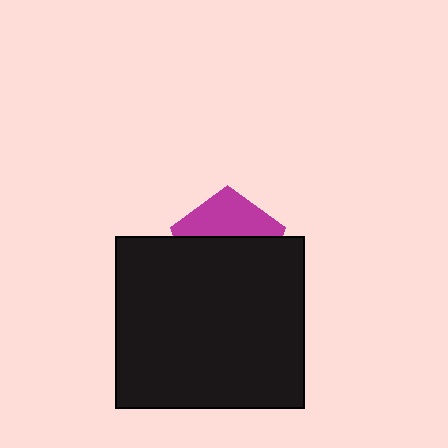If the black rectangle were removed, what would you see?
You would see the complete magenta pentagon.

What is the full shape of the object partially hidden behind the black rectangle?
The partially hidden object is a magenta pentagon.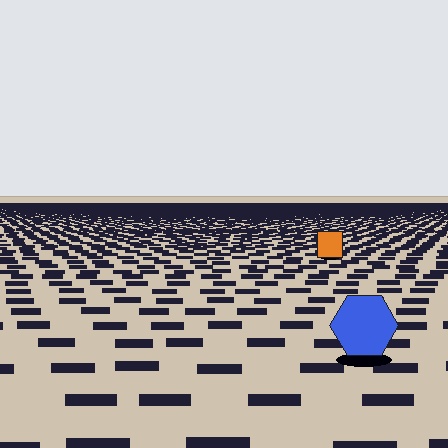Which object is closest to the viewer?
The blue hexagon is closest. The texture marks near it are larger and more spread out.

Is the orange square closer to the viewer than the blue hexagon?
No. The blue hexagon is closer — you can tell from the texture gradient: the ground texture is coarser near it.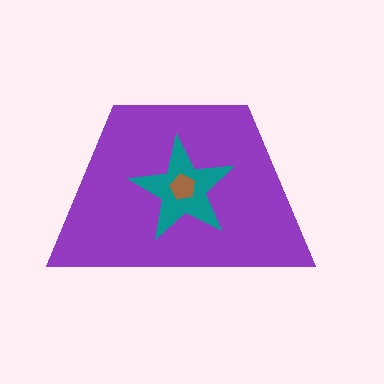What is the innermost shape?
The brown pentagon.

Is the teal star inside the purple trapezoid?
Yes.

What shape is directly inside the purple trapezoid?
The teal star.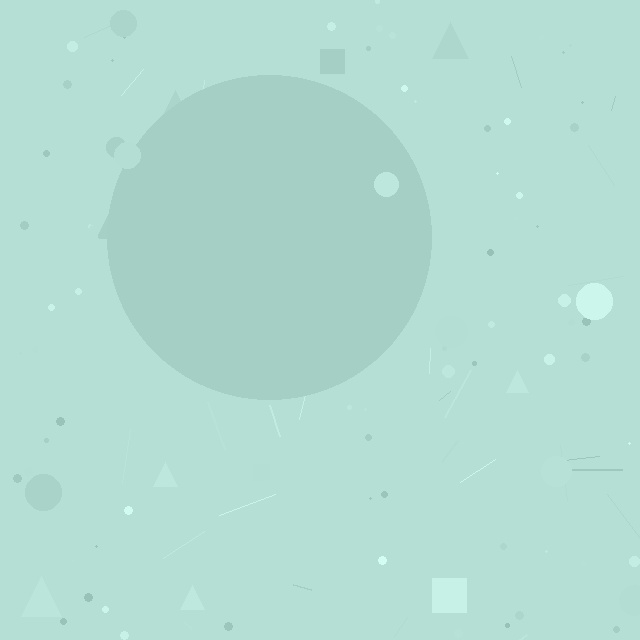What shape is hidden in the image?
A circle is hidden in the image.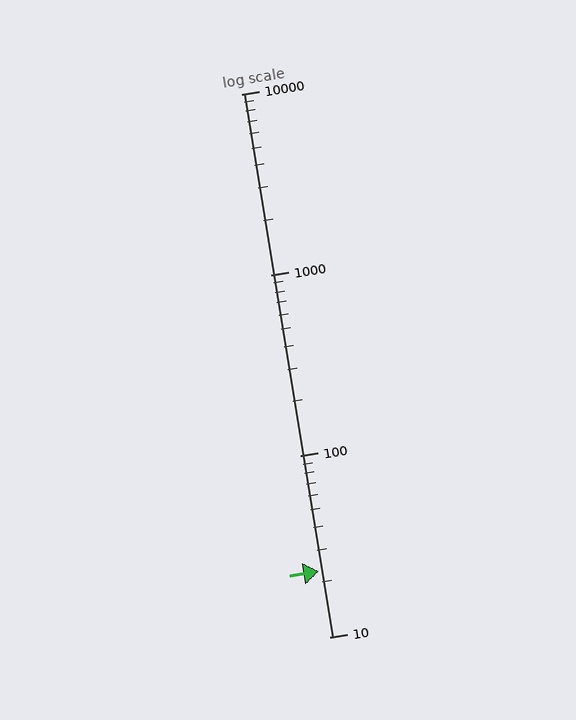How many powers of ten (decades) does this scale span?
The scale spans 3 decades, from 10 to 10000.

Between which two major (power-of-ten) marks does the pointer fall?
The pointer is between 10 and 100.